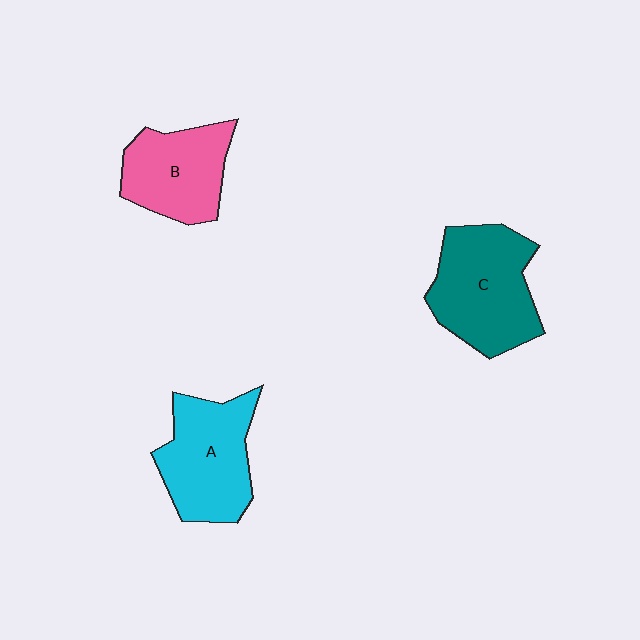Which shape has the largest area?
Shape C (teal).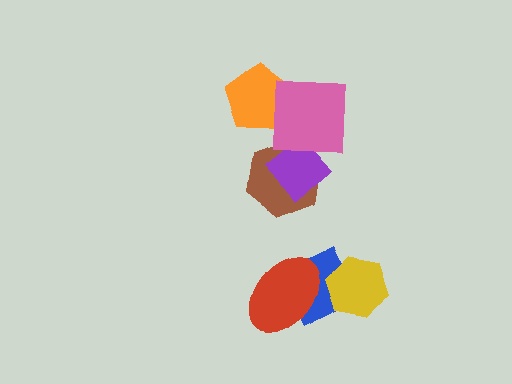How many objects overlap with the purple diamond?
2 objects overlap with the purple diamond.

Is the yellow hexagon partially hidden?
No, no other shape covers it.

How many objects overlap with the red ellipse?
1 object overlaps with the red ellipse.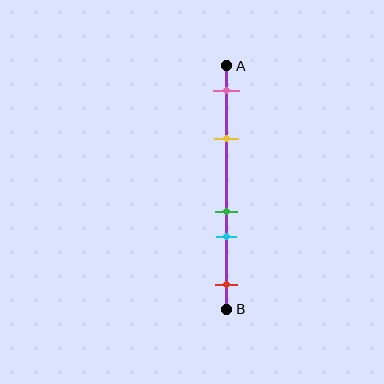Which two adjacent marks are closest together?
The green and cyan marks are the closest adjacent pair.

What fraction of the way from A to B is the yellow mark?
The yellow mark is approximately 30% (0.3) of the way from A to B.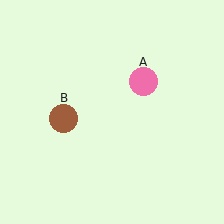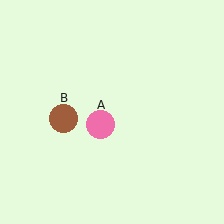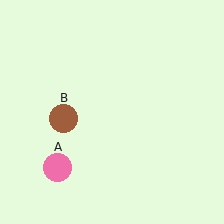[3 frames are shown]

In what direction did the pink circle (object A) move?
The pink circle (object A) moved down and to the left.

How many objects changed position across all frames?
1 object changed position: pink circle (object A).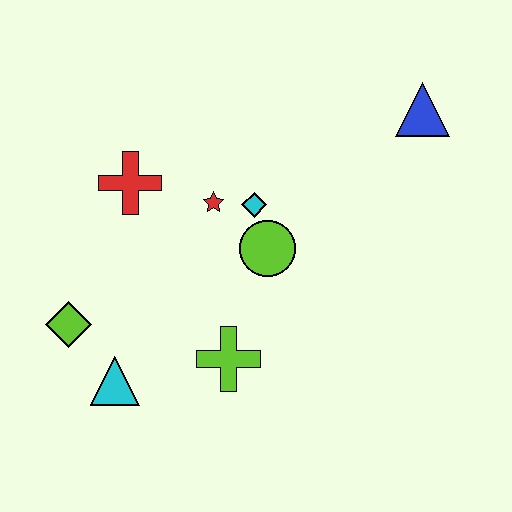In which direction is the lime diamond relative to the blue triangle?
The lime diamond is to the left of the blue triangle.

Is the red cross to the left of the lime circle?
Yes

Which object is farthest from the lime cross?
The blue triangle is farthest from the lime cross.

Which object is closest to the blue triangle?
The cyan diamond is closest to the blue triangle.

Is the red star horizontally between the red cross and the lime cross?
Yes